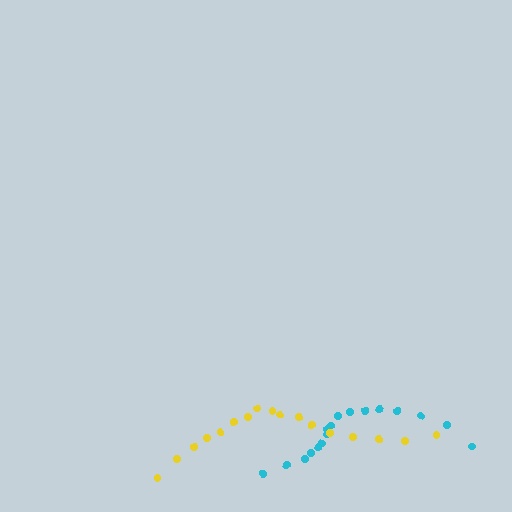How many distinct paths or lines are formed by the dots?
There are 2 distinct paths.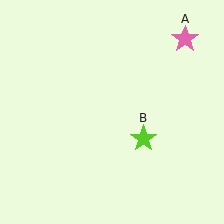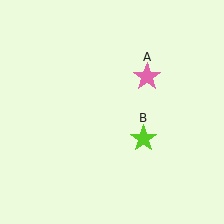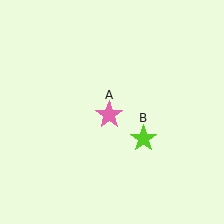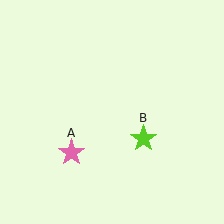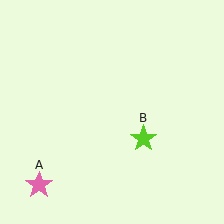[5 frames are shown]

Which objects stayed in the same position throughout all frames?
Lime star (object B) remained stationary.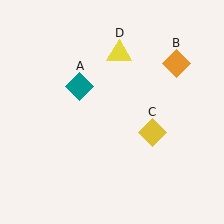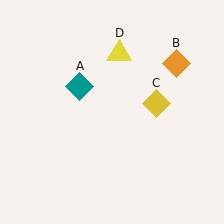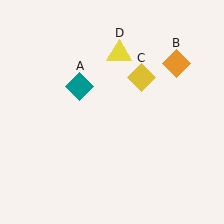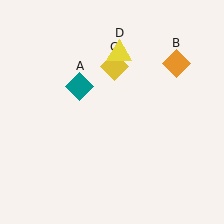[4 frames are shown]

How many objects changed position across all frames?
1 object changed position: yellow diamond (object C).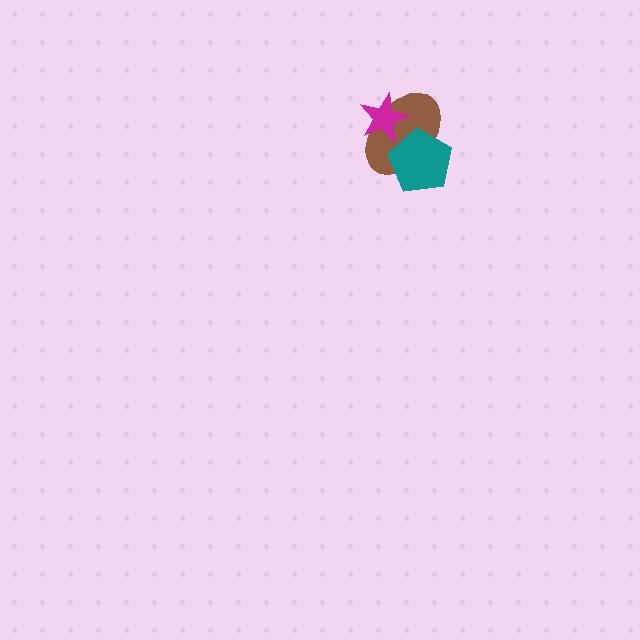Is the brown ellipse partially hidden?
Yes, it is partially covered by another shape.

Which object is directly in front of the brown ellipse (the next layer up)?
The magenta star is directly in front of the brown ellipse.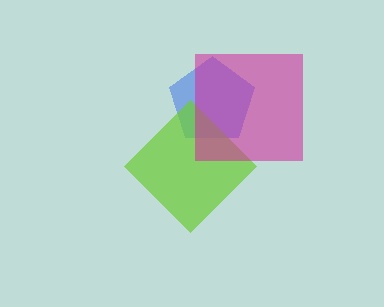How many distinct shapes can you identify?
There are 3 distinct shapes: a blue pentagon, a lime diamond, a magenta square.